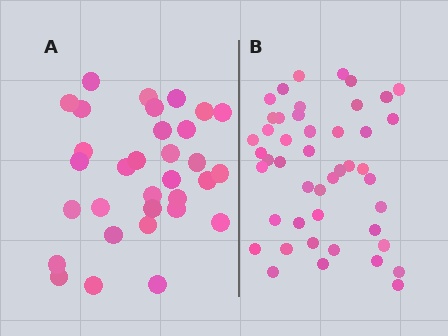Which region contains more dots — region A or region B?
Region B (the right region) has more dots.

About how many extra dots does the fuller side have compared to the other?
Region B has approximately 15 more dots than region A.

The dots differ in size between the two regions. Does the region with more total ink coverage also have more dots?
No. Region A has more total ink coverage because its dots are larger, but region B actually contains more individual dots. Total area can be misleading — the number of items is what matters here.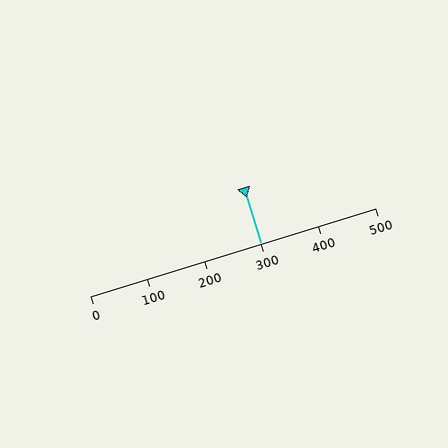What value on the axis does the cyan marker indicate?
The marker indicates approximately 300.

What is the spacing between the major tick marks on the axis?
The major ticks are spaced 100 apart.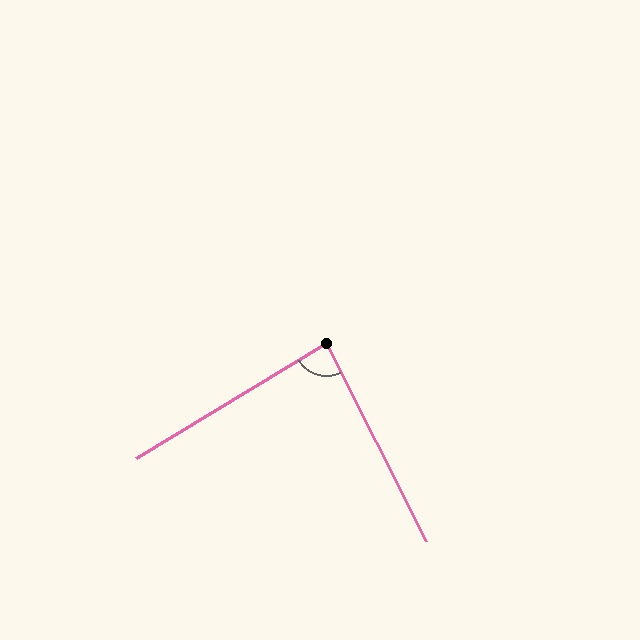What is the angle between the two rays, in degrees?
Approximately 86 degrees.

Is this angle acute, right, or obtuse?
It is approximately a right angle.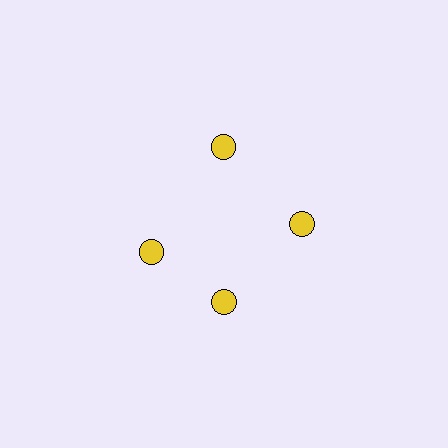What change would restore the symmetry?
The symmetry would be restored by rotating it back into even spacing with its neighbors so that all 4 circles sit at equal angles and equal distance from the center.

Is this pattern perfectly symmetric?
No. The 4 yellow circles are arranged in a ring, but one element near the 9 o'clock position is rotated out of alignment along the ring, breaking the 4-fold rotational symmetry.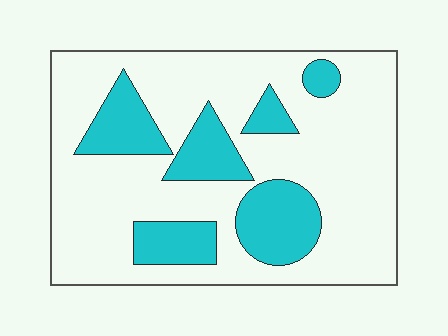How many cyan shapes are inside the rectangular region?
6.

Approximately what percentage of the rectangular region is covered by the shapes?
Approximately 25%.